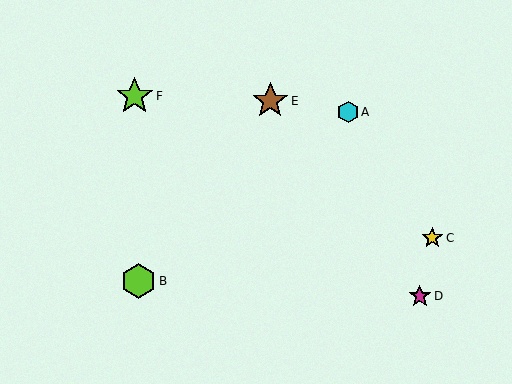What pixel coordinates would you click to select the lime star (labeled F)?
Click at (135, 96) to select the lime star F.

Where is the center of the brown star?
The center of the brown star is at (270, 101).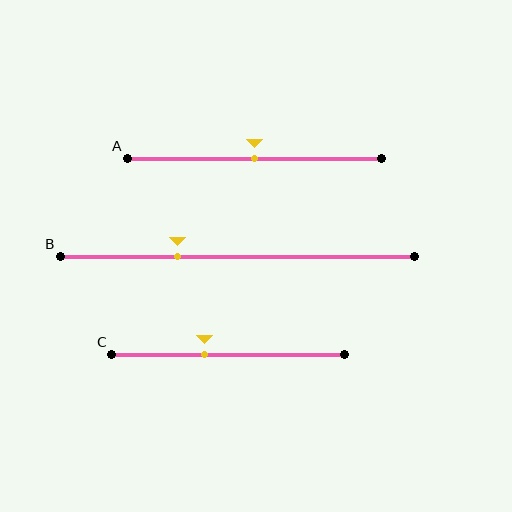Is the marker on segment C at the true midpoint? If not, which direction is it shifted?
No, the marker on segment C is shifted to the left by about 10% of the segment length.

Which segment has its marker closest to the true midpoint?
Segment A has its marker closest to the true midpoint.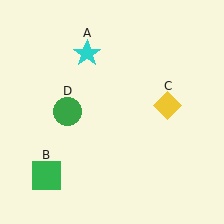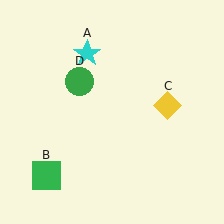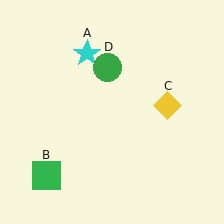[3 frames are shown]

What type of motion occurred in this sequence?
The green circle (object D) rotated clockwise around the center of the scene.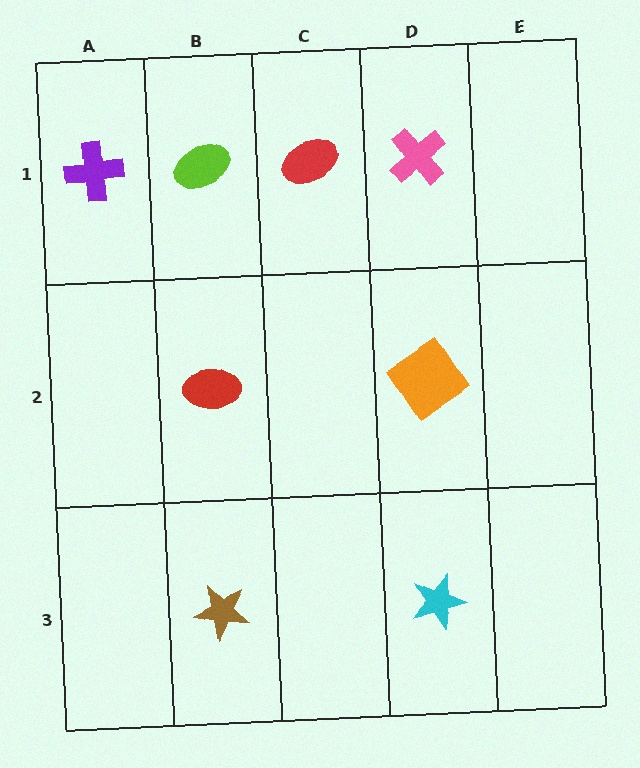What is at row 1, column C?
A red ellipse.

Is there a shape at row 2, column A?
No, that cell is empty.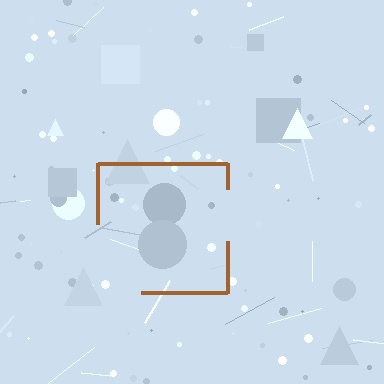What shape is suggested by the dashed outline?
The dashed outline suggests a square.